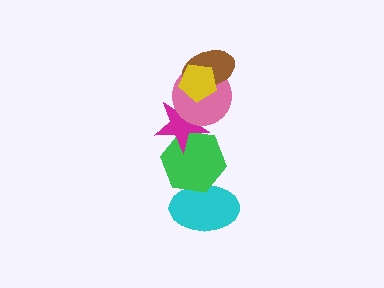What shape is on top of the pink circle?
The brown ellipse is on top of the pink circle.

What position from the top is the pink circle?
The pink circle is 3rd from the top.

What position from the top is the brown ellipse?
The brown ellipse is 2nd from the top.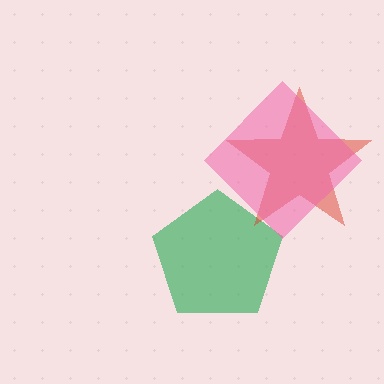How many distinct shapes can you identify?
There are 3 distinct shapes: a green pentagon, a red star, a pink diamond.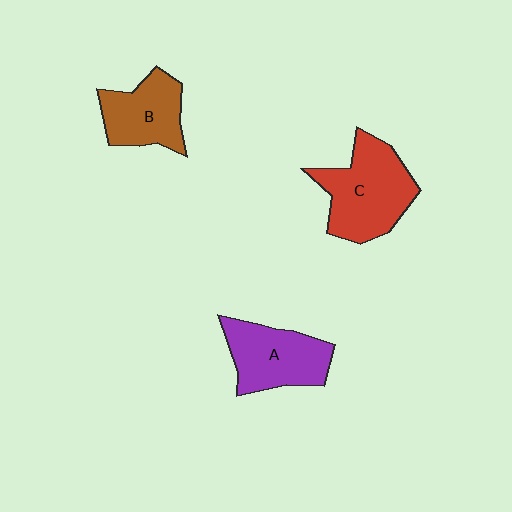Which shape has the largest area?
Shape C (red).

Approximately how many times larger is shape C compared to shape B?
Approximately 1.4 times.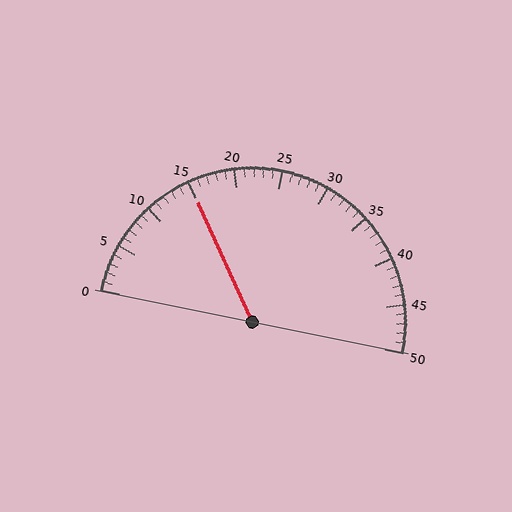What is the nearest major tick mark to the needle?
The nearest major tick mark is 15.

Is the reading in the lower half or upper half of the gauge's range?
The reading is in the lower half of the range (0 to 50).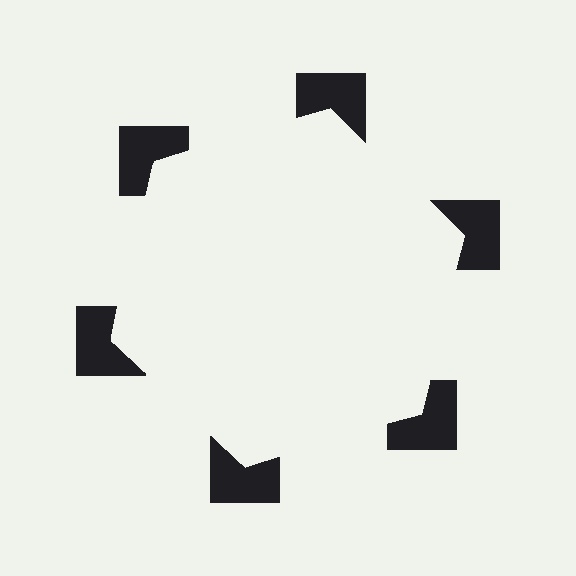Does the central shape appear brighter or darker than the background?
It typically appears slightly brighter than the background, even though no actual brightness change is drawn.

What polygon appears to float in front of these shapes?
An illusory hexagon — its edges are inferred from the aligned wedge cuts in the notched squares, not physically drawn.